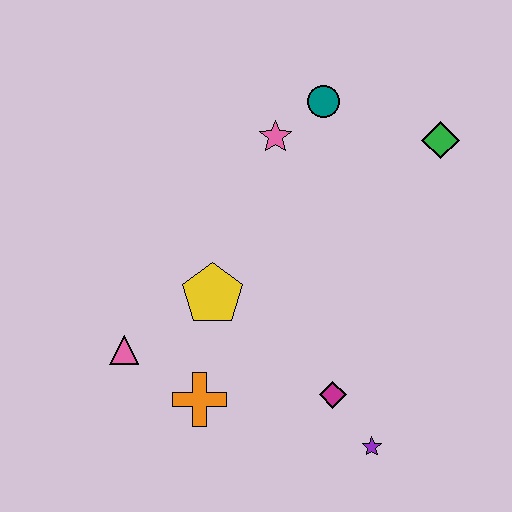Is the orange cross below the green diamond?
Yes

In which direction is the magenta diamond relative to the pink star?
The magenta diamond is below the pink star.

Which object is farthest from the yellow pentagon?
The green diamond is farthest from the yellow pentagon.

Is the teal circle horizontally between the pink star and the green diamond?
Yes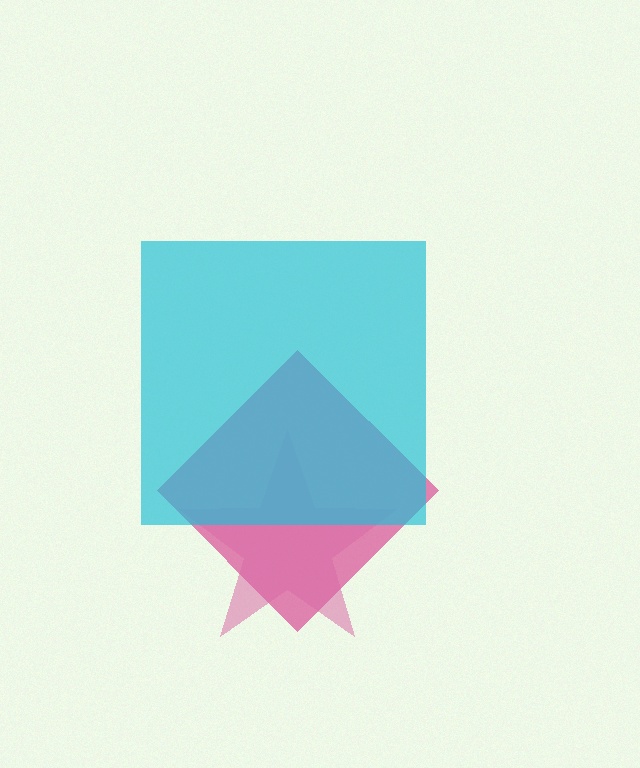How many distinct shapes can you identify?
There are 3 distinct shapes: a magenta diamond, a pink star, a cyan square.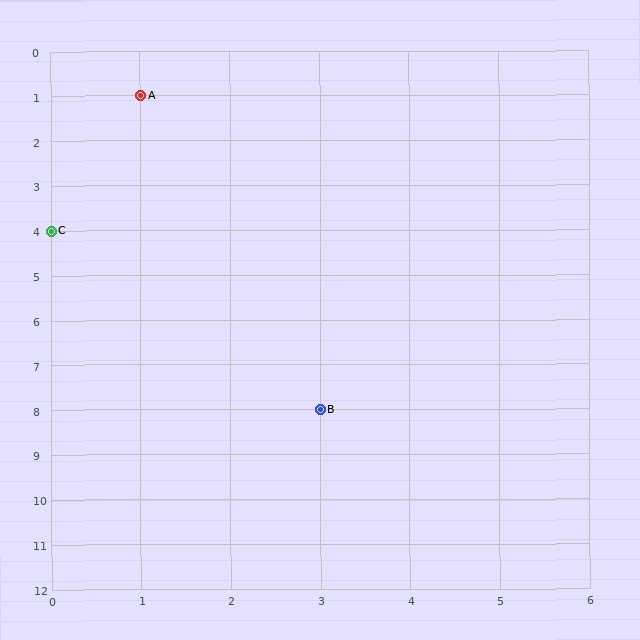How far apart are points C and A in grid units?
Points C and A are 1 column and 3 rows apart (about 3.2 grid units diagonally).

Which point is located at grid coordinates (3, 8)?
Point B is at (3, 8).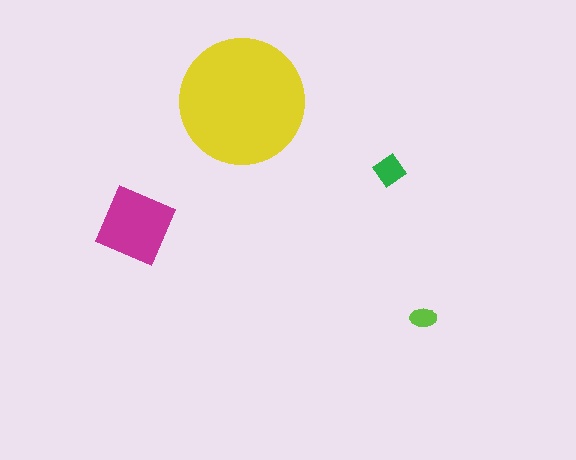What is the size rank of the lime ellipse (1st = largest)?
4th.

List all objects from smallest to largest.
The lime ellipse, the green diamond, the magenta square, the yellow circle.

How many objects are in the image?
There are 4 objects in the image.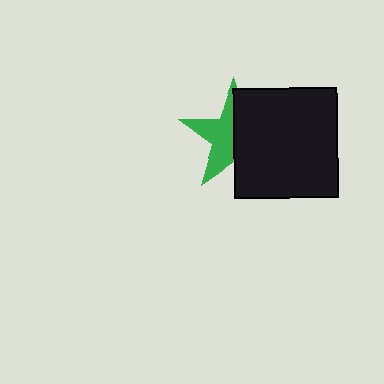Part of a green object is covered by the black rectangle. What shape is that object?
It is a star.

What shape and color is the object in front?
The object in front is a black rectangle.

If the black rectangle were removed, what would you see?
You would see the complete green star.